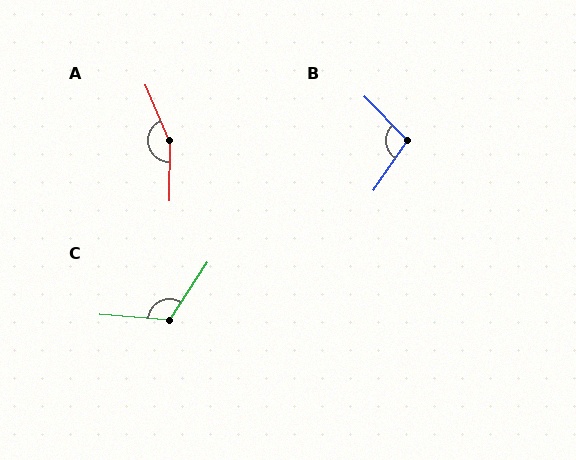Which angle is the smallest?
B, at approximately 102 degrees.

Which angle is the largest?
A, at approximately 156 degrees.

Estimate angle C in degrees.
Approximately 119 degrees.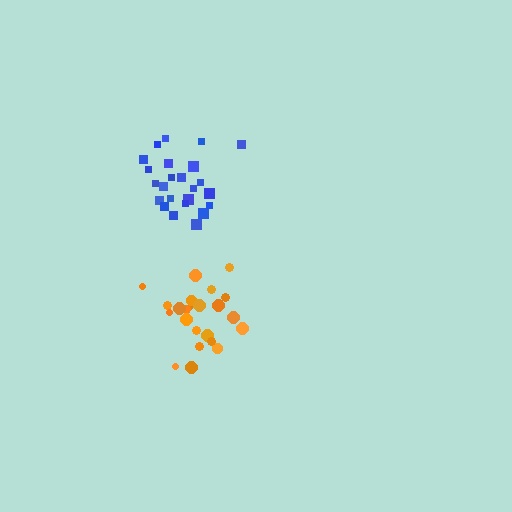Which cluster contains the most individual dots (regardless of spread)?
Blue (24).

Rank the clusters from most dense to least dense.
blue, orange.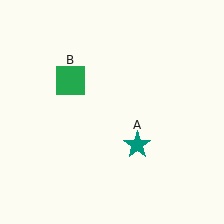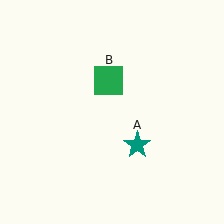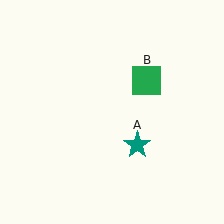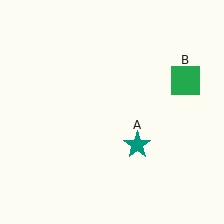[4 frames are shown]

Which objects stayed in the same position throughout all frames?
Teal star (object A) remained stationary.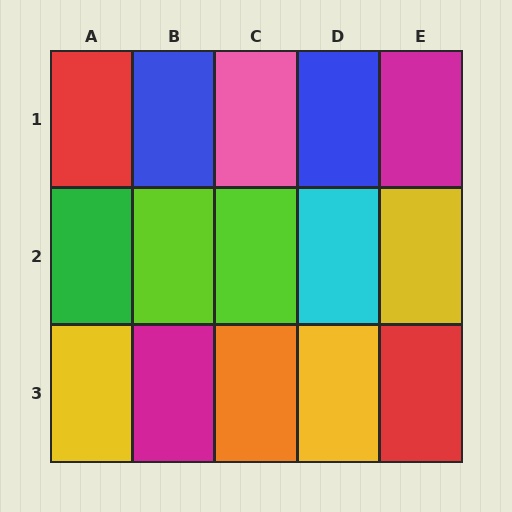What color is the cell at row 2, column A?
Green.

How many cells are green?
1 cell is green.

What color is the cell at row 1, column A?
Red.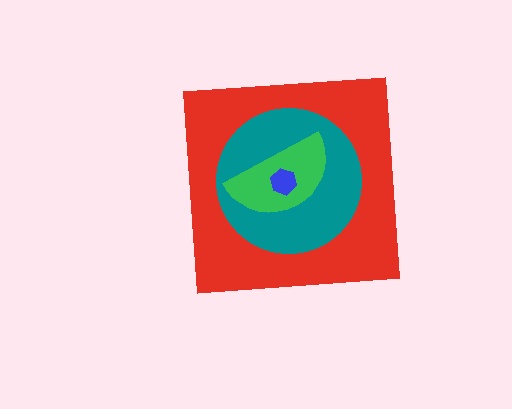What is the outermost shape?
The red square.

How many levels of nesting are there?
4.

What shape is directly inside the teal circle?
The green semicircle.